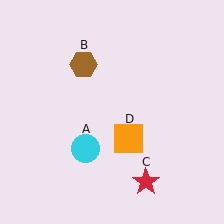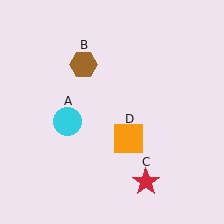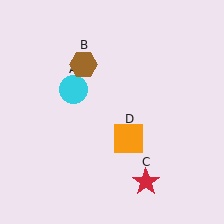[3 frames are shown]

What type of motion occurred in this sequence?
The cyan circle (object A) rotated clockwise around the center of the scene.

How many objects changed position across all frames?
1 object changed position: cyan circle (object A).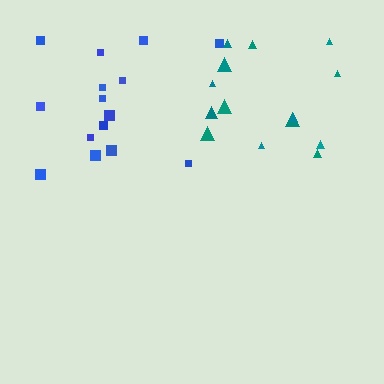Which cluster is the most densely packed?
Teal.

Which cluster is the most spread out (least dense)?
Blue.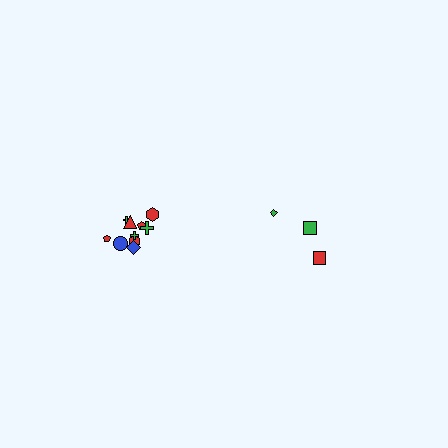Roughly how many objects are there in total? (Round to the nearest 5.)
Roughly 15 objects in total.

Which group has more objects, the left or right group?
The left group.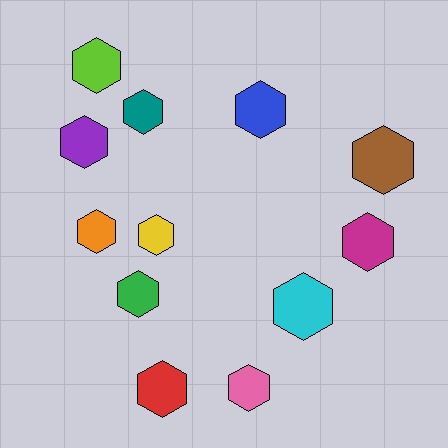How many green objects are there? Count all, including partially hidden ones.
There is 1 green object.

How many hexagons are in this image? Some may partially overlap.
There are 12 hexagons.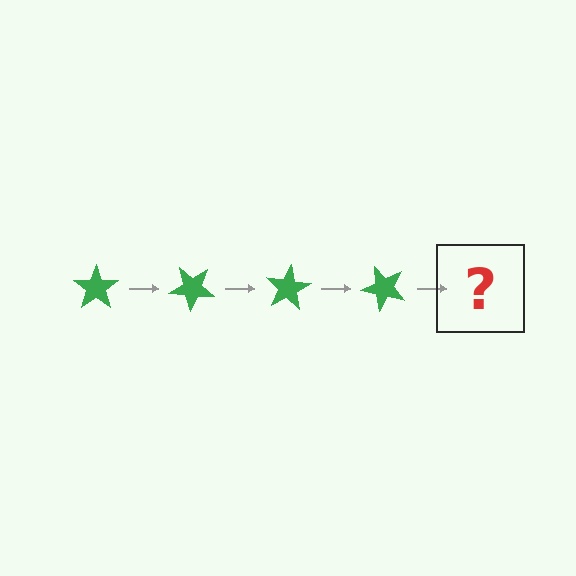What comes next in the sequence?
The next element should be a green star rotated 160 degrees.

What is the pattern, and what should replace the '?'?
The pattern is that the star rotates 40 degrees each step. The '?' should be a green star rotated 160 degrees.